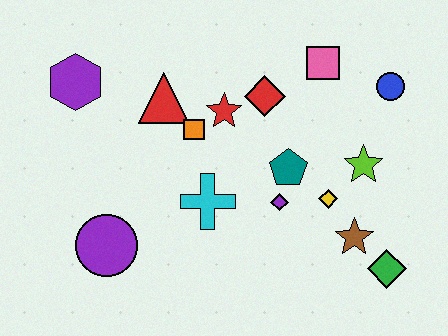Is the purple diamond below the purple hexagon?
Yes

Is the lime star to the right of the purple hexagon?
Yes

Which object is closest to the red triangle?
The orange square is closest to the red triangle.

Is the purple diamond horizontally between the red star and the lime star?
Yes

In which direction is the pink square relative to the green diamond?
The pink square is above the green diamond.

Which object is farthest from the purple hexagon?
The green diamond is farthest from the purple hexagon.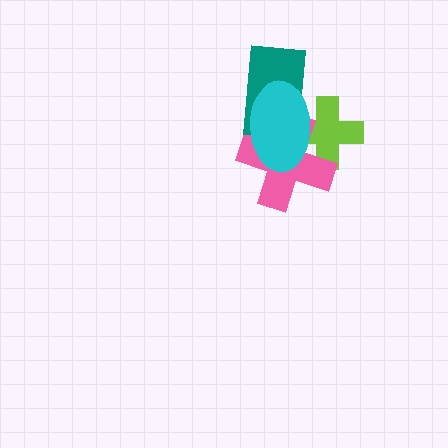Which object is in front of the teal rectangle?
The cyan ellipse is in front of the teal rectangle.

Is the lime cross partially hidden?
Yes, it is partially covered by another shape.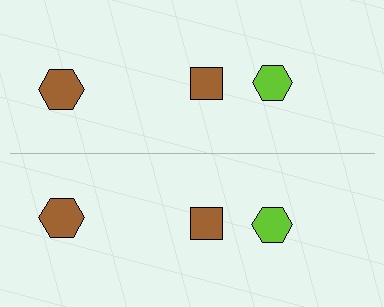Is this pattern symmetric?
Yes, this pattern has bilateral (reflection) symmetry.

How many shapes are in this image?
There are 6 shapes in this image.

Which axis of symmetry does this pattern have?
The pattern has a horizontal axis of symmetry running through the center of the image.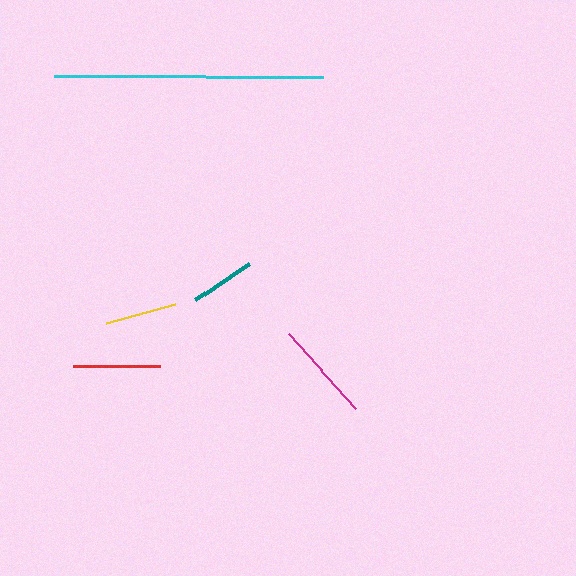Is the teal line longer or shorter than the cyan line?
The cyan line is longer than the teal line.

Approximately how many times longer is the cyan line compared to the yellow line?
The cyan line is approximately 3.7 times the length of the yellow line.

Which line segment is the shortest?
The teal line is the shortest at approximately 66 pixels.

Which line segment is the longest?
The cyan line is the longest at approximately 269 pixels.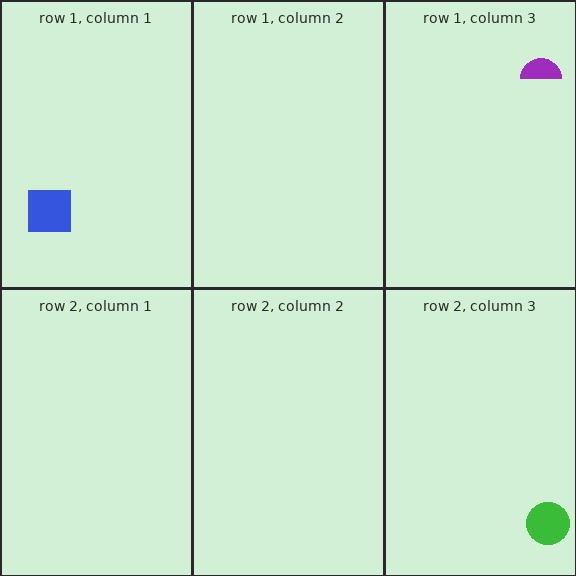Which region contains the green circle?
The row 2, column 3 region.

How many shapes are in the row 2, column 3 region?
1.